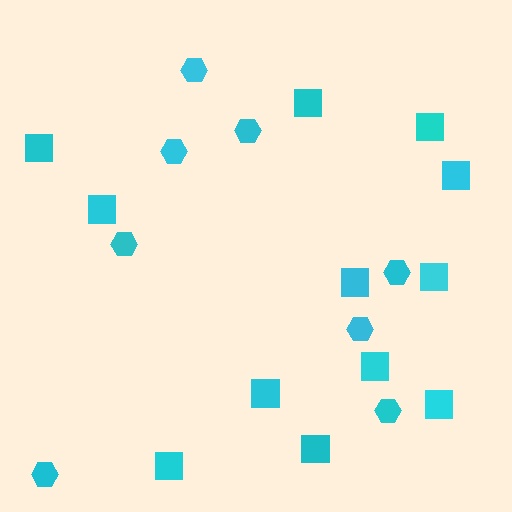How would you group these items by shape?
There are 2 groups: one group of squares (12) and one group of hexagons (8).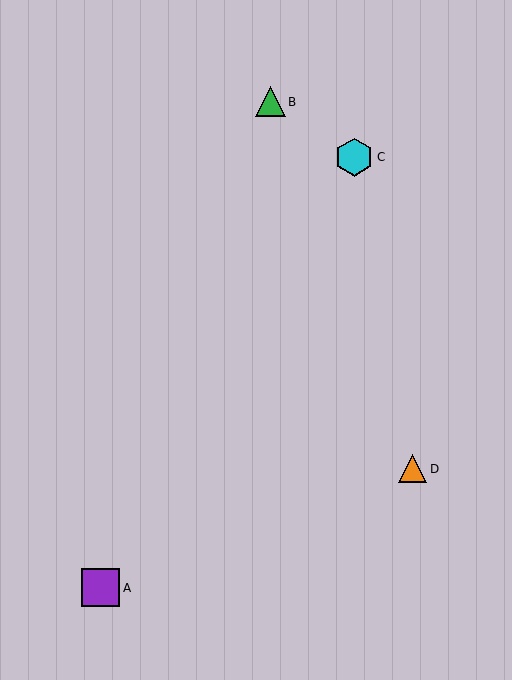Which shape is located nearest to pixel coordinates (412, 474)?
The orange triangle (labeled D) at (413, 469) is nearest to that location.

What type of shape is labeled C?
Shape C is a cyan hexagon.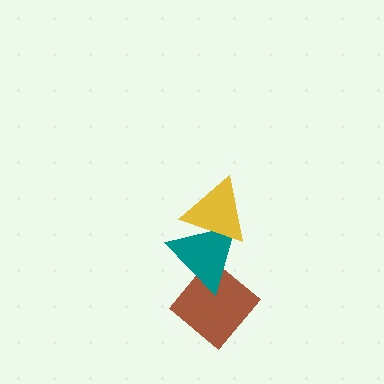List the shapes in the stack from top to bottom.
From top to bottom: the yellow triangle, the teal triangle, the brown diamond.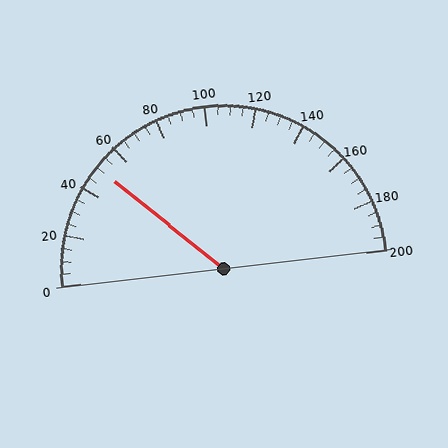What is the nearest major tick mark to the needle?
The nearest major tick mark is 40.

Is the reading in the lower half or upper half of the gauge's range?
The reading is in the lower half of the range (0 to 200).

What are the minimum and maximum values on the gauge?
The gauge ranges from 0 to 200.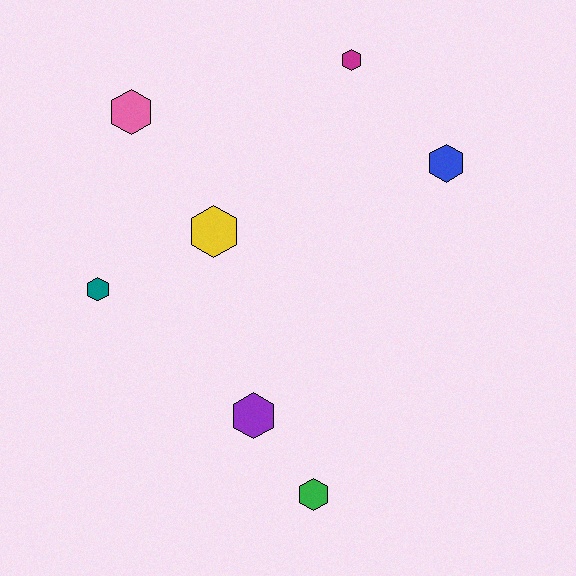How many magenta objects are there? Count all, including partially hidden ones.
There is 1 magenta object.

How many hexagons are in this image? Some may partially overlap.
There are 7 hexagons.